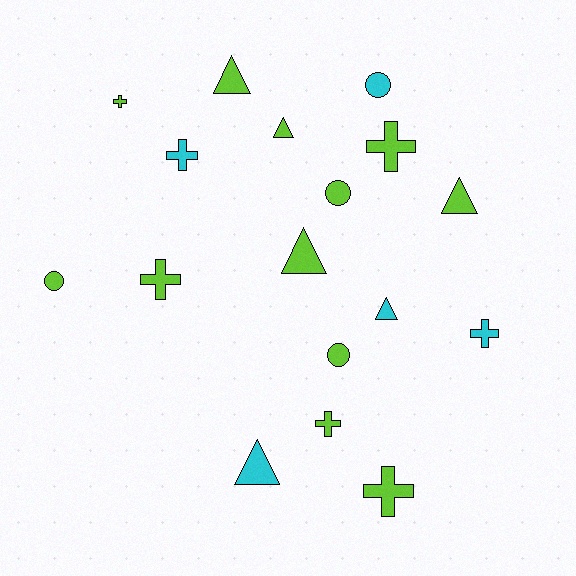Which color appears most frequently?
Lime, with 12 objects.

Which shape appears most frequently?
Cross, with 7 objects.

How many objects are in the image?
There are 17 objects.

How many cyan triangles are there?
There are 2 cyan triangles.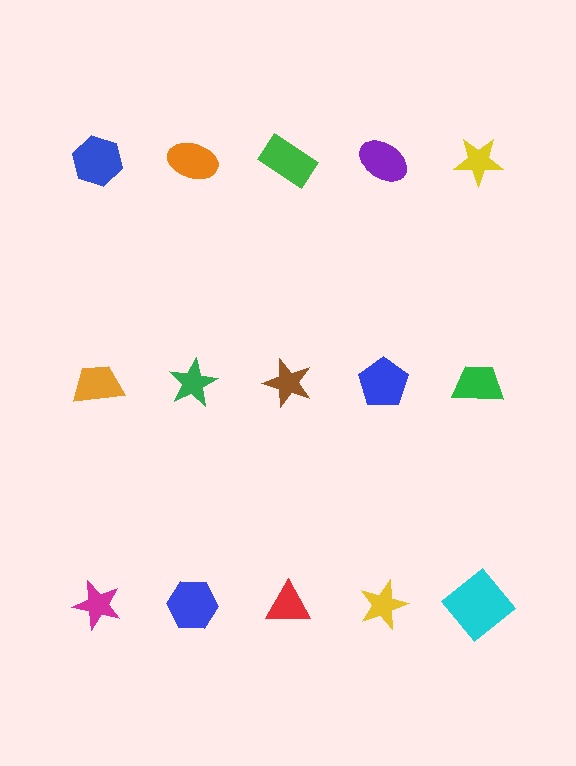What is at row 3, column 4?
A yellow star.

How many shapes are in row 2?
5 shapes.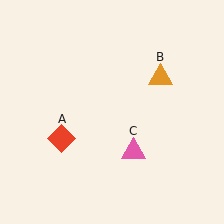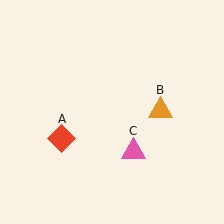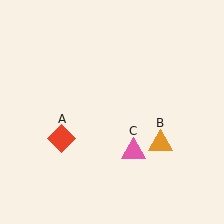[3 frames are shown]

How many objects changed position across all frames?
1 object changed position: orange triangle (object B).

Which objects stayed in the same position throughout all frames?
Red diamond (object A) and pink triangle (object C) remained stationary.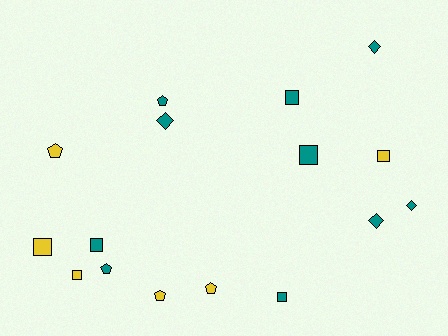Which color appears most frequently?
Teal, with 10 objects.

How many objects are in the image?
There are 16 objects.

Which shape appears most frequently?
Square, with 7 objects.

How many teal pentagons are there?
There are 2 teal pentagons.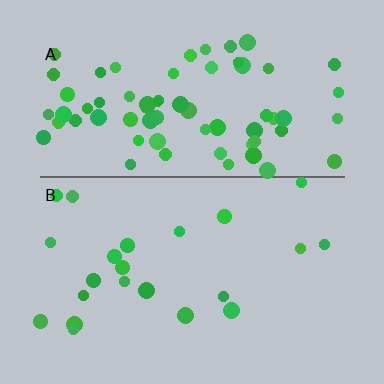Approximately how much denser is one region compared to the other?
Approximately 3.1× — region A over region B.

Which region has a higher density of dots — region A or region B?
A (the top).